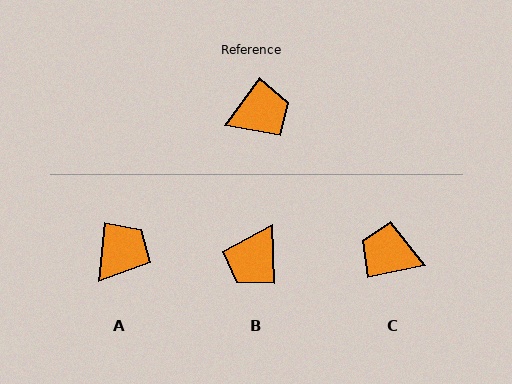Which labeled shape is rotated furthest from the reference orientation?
B, about 142 degrees away.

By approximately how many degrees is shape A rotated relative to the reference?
Approximately 30 degrees counter-clockwise.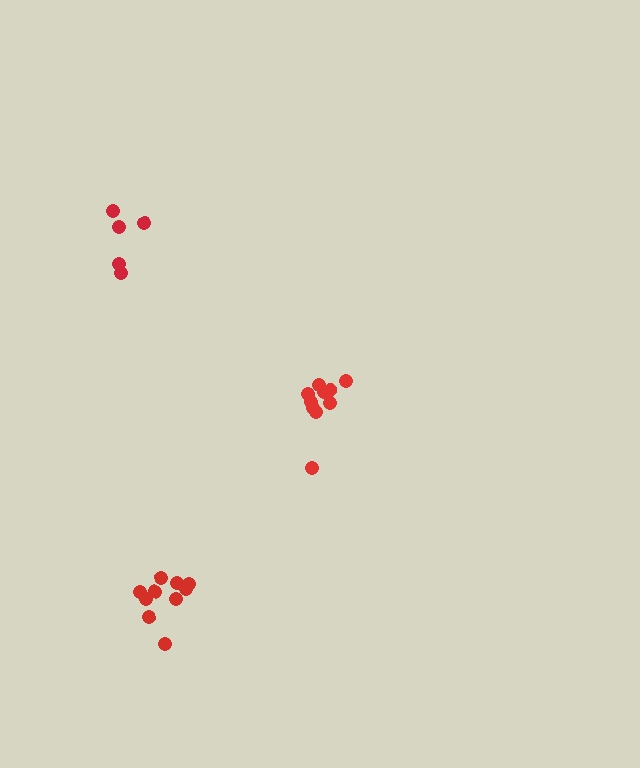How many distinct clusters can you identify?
There are 3 distinct clusters.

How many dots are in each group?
Group 1: 10 dots, Group 2: 5 dots, Group 3: 10 dots (25 total).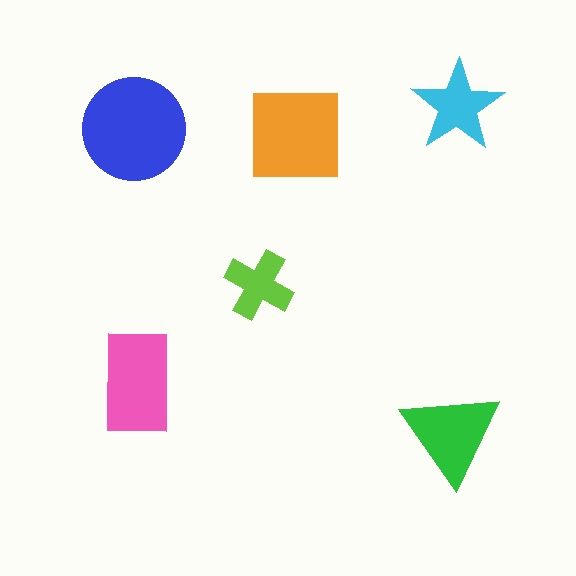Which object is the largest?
The blue circle.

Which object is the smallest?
The lime cross.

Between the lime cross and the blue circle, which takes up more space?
The blue circle.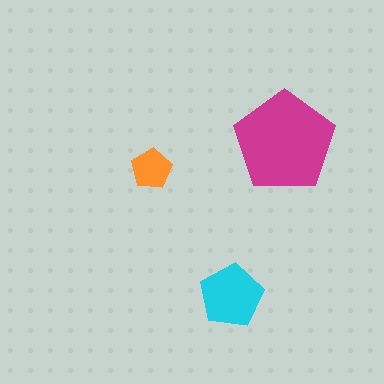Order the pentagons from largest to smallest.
the magenta one, the cyan one, the orange one.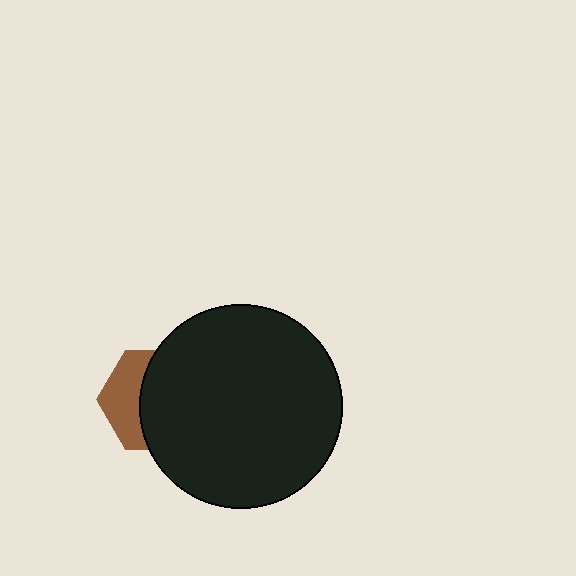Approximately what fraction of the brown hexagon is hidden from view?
Roughly 62% of the brown hexagon is hidden behind the black circle.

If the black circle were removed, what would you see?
You would see the complete brown hexagon.